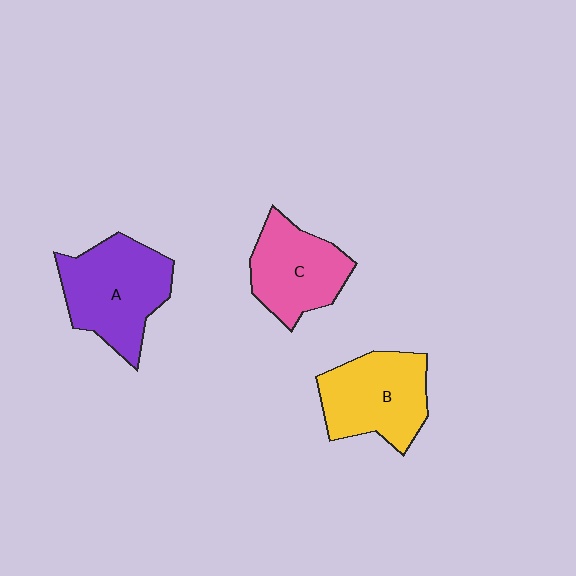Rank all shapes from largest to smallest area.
From largest to smallest: A (purple), B (yellow), C (pink).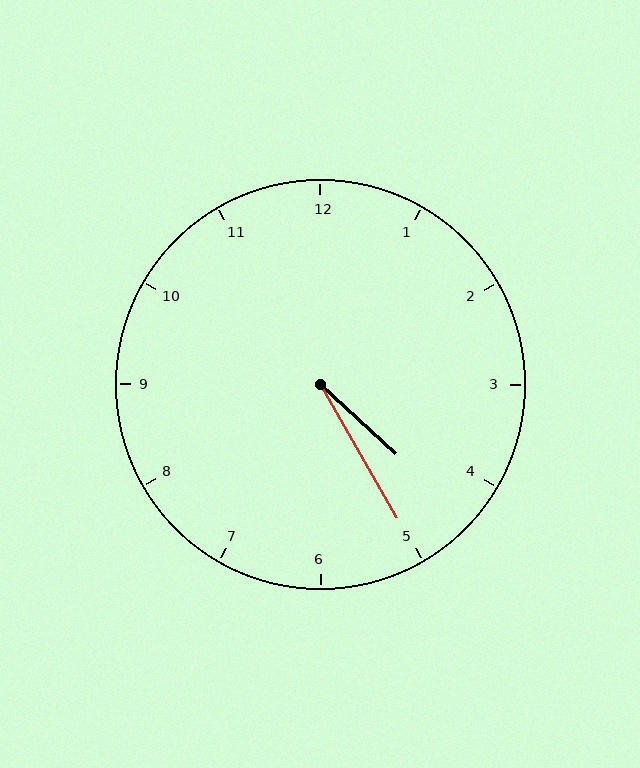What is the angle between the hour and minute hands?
Approximately 18 degrees.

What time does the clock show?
4:25.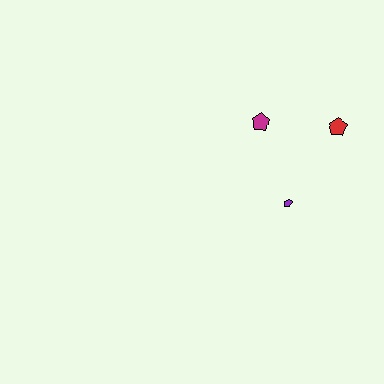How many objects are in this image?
There are 3 objects.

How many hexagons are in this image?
There are no hexagons.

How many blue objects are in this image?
There are no blue objects.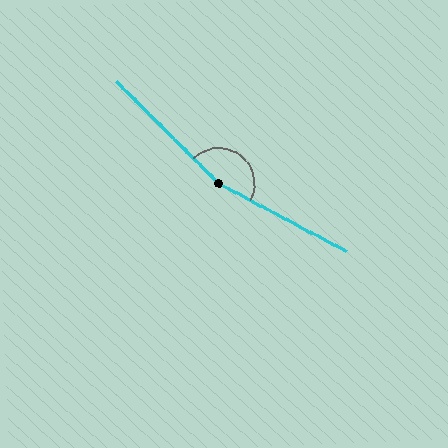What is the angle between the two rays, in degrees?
Approximately 163 degrees.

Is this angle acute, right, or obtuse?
It is obtuse.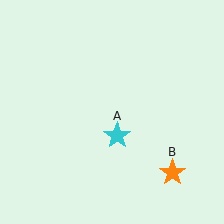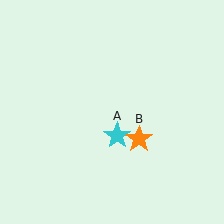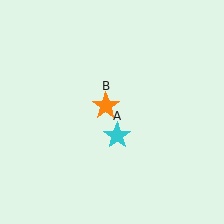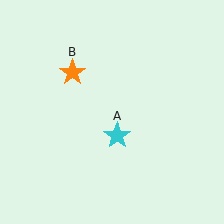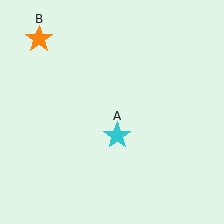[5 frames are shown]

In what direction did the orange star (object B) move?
The orange star (object B) moved up and to the left.